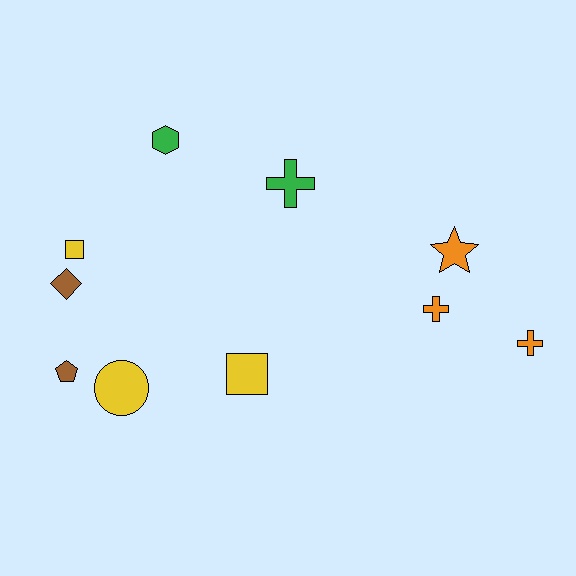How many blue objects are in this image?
There are no blue objects.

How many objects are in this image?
There are 10 objects.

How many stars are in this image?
There is 1 star.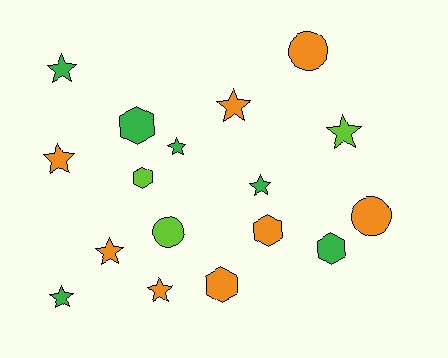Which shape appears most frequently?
Star, with 9 objects.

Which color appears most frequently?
Orange, with 8 objects.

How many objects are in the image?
There are 17 objects.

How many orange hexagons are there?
There are 2 orange hexagons.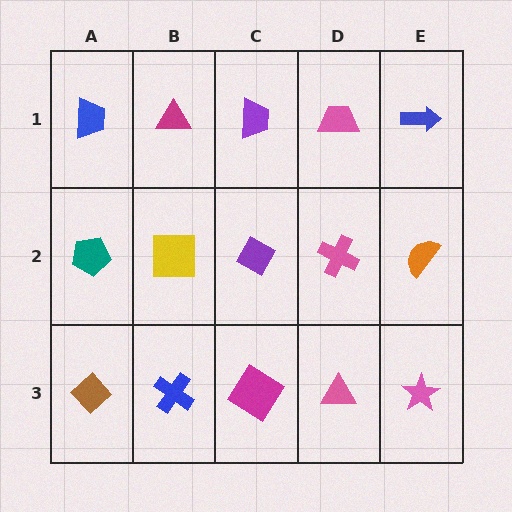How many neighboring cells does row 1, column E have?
2.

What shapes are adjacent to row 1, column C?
A purple diamond (row 2, column C), a magenta triangle (row 1, column B), a pink trapezoid (row 1, column D).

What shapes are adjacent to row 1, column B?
A yellow square (row 2, column B), a blue trapezoid (row 1, column A), a purple trapezoid (row 1, column C).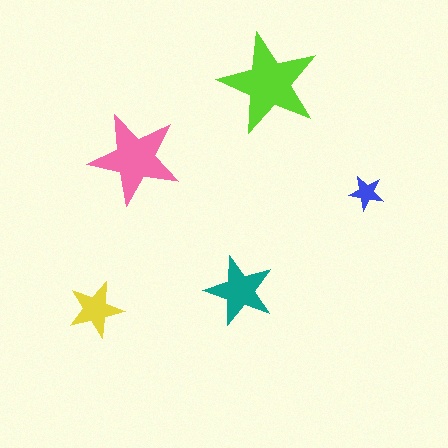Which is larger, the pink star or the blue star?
The pink one.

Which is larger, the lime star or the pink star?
The lime one.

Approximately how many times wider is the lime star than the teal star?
About 1.5 times wider.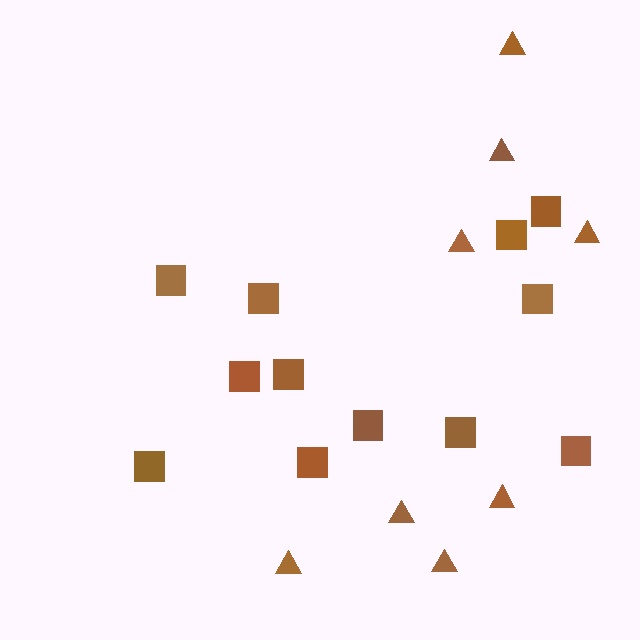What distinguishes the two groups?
There are 2 groups: one group of squares (12) and one group of triangles (8).